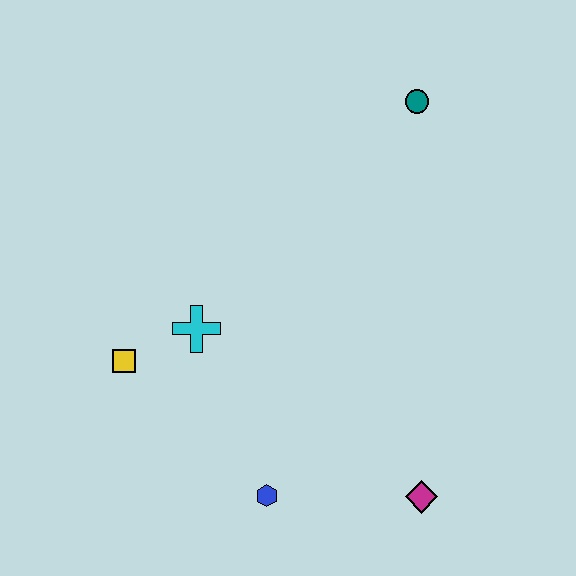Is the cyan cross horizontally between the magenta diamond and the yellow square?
Yes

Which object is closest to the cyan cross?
The yellow square is closest to the cyan cross.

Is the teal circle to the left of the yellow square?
No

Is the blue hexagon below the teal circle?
Yes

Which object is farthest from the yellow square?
The teal circle is farthest from the yellow square.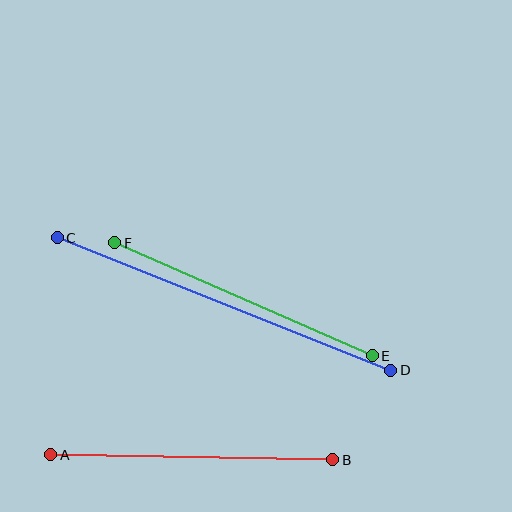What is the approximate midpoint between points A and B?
The midpoint is at approximately (192, 457) pixels.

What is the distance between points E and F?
The distance is approximately 281 pixels.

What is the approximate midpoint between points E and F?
The midpoint is at approximately (244, 299) pixels.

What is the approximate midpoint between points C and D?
The midpoint is at approximately (224, 304) pixels.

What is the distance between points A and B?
The distance is approximately 282 pixels.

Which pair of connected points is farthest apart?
Points C and D are farthest apart.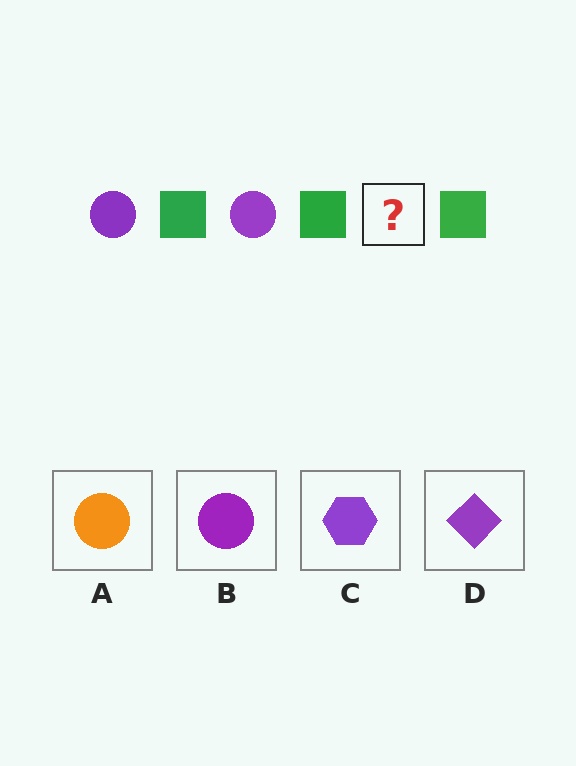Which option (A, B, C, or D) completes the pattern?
B.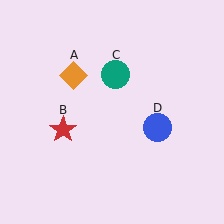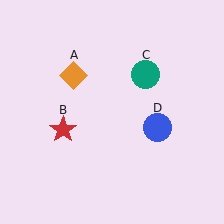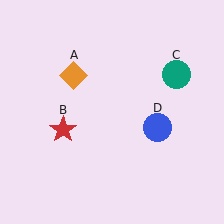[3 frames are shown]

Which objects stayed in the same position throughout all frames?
Orange diamond (object A) and red star (object B) and blue circle (object D) remained stationary.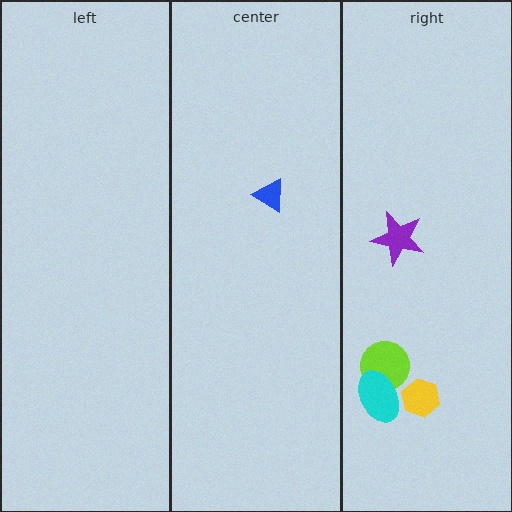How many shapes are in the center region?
1.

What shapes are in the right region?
The lime circle, the purple star, the cyan ellipse, the yellow hexagon.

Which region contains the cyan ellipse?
The right region.